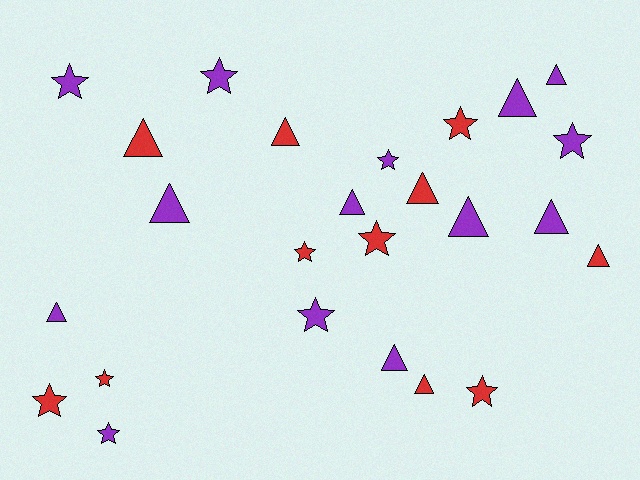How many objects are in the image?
There are 25 objects.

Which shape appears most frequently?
Triangle, with 13 objects.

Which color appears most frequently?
Purple, with 14 objects.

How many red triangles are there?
There are 5 red triangles.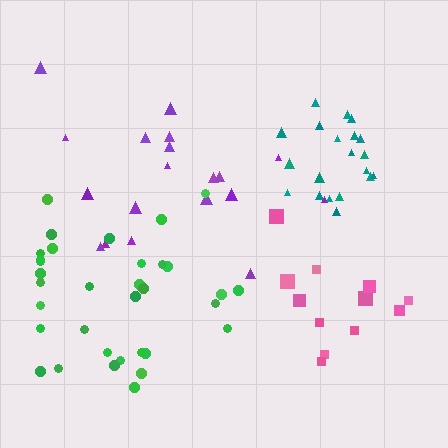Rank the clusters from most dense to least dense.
teal, green, purple, pink.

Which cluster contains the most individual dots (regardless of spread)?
Green (35).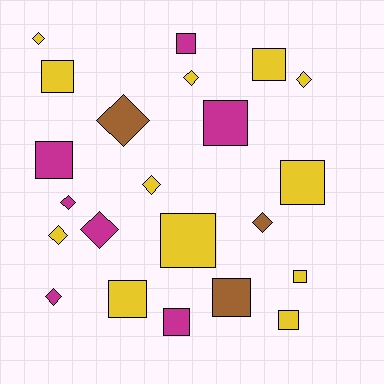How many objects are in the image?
There are 22 objects.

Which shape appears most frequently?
Square, with 12 objects.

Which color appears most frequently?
Yellow, with 12 objects.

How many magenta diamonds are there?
There are 3 magenta diamonds.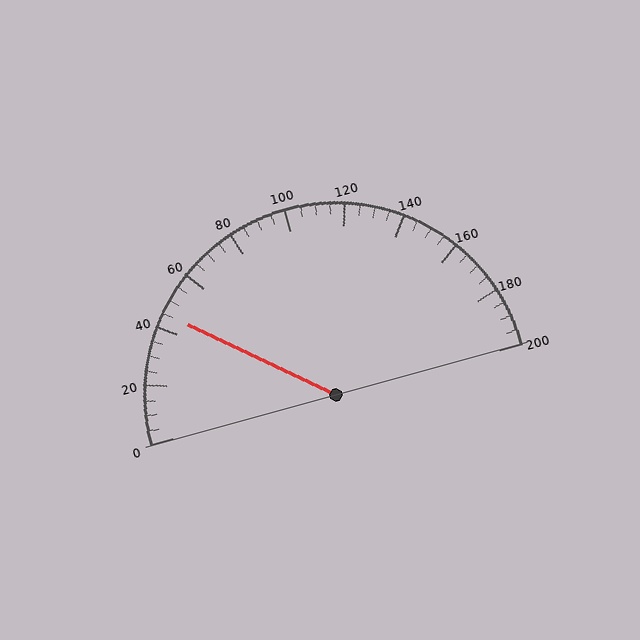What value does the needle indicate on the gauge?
The needle indicates approximately 45.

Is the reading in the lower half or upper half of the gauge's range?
The reading is in the lower half of the range (0 to 200).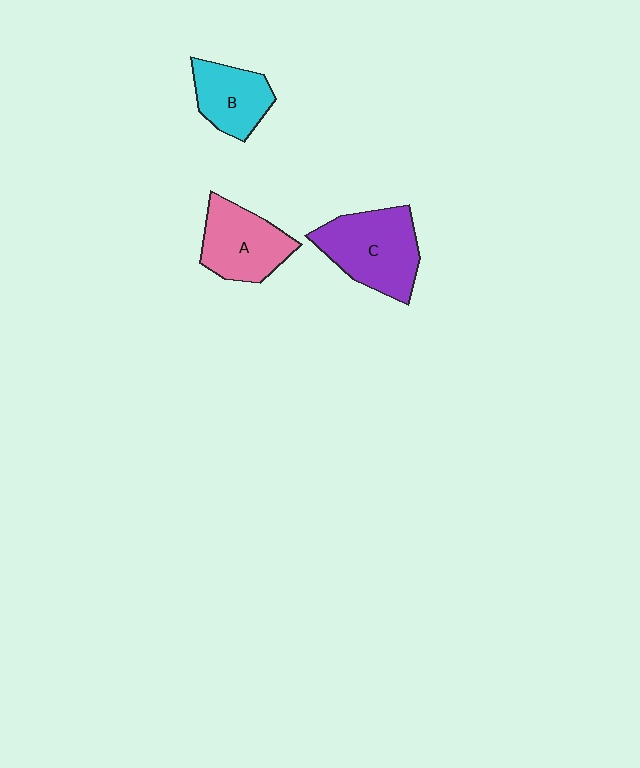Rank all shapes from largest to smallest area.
From largest to smallest: C (purple), A (pink), B (cyan).